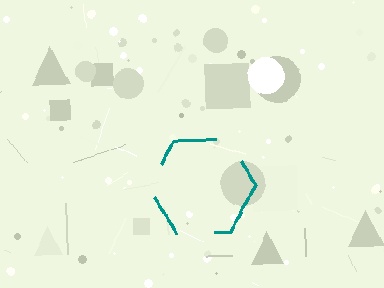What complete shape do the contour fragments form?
The contour fragments form a hexagon.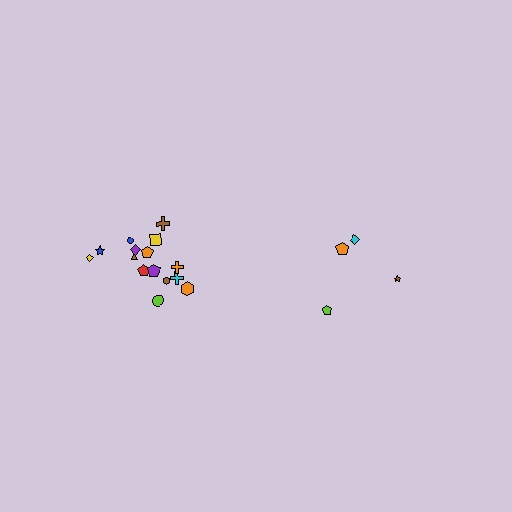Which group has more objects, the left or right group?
The left group.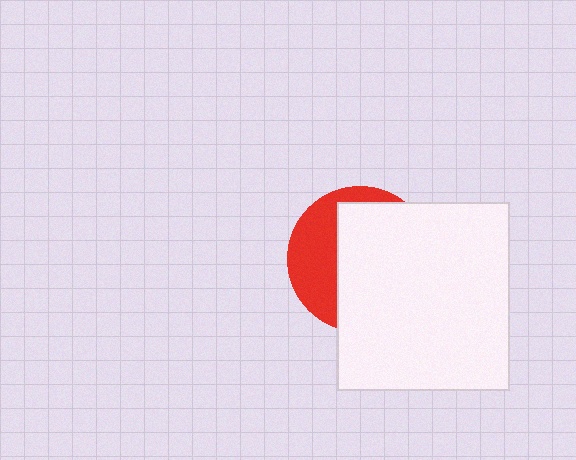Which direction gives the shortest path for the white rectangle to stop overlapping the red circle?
Moving right gives the shortest separation.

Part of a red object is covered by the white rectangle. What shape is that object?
It is a circle.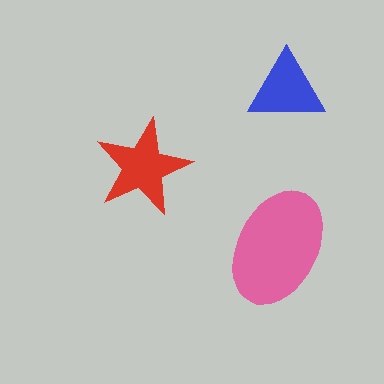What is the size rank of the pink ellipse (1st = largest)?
1st.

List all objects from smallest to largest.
The blue triangle, the red star, the pink ellipse.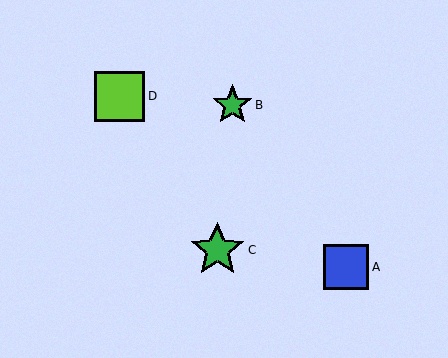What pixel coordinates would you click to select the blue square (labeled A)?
Click at (346, 267) to select the blue square A.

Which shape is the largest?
The green star (labeled C) is the largest.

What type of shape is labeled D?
Shape D is a lime square.